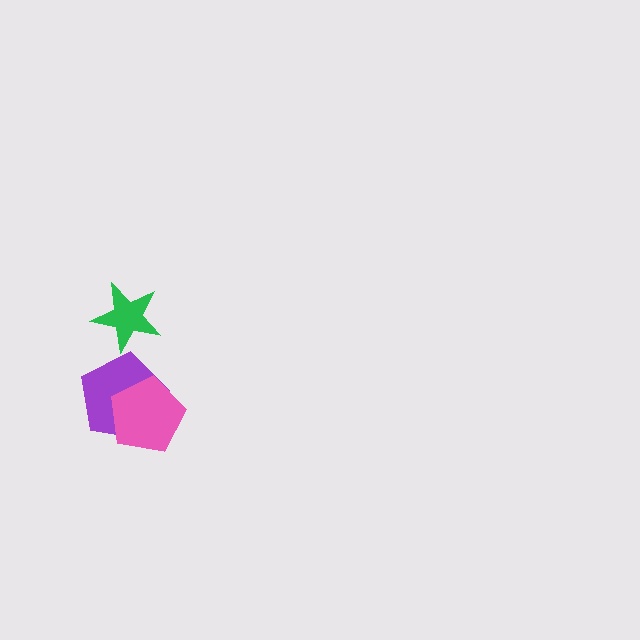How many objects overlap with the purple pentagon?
1 object overlaps with the purple pentagon.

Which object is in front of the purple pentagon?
The pink pentagon is in front of the purple pentagon.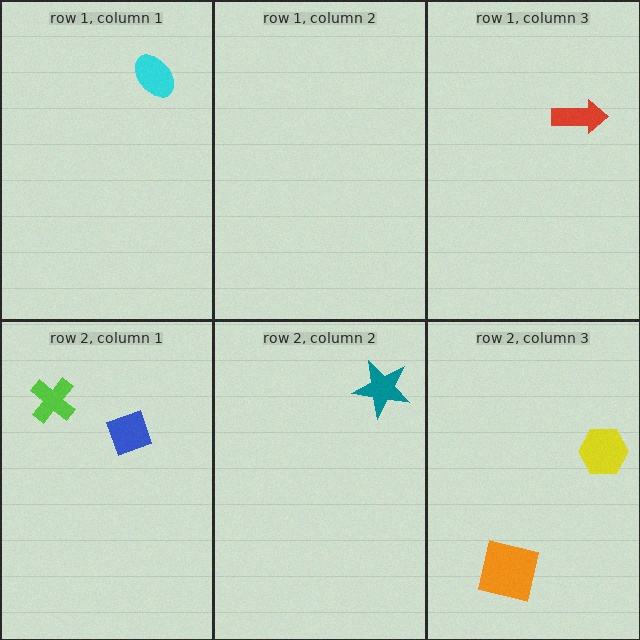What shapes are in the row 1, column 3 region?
The red arrow.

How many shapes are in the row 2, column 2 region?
1.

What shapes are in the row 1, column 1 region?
The cyan ellipse.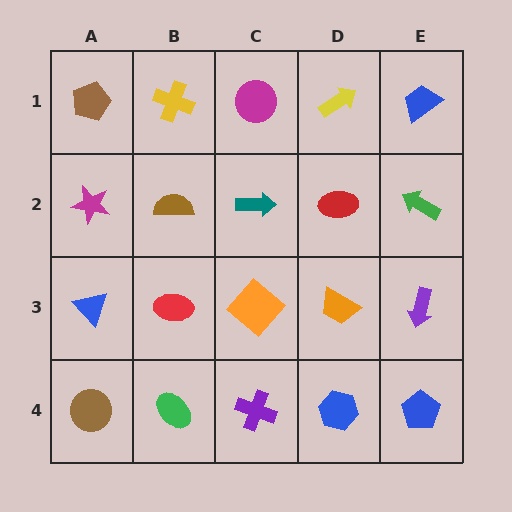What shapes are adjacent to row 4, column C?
An orange diamond (row 3, column C), a green ellipse (row 4, column B), a blue hexagon (row 4, column D).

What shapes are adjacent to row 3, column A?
A magenta star (row 2, column A), a brown circle (row 4, column A), a red ellipse (row 3, column B).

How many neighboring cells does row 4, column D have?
3.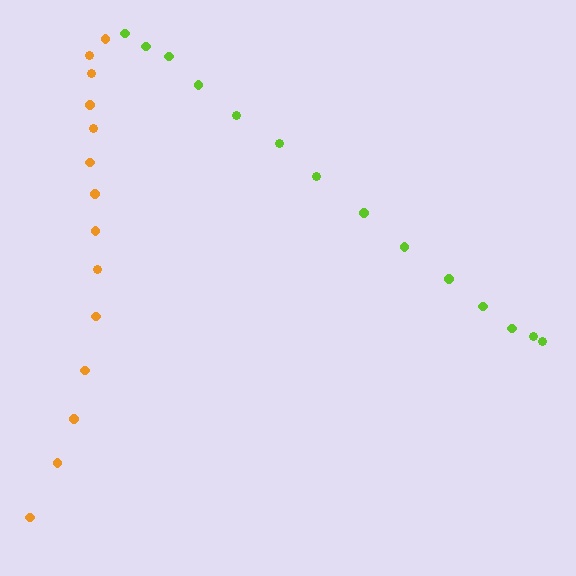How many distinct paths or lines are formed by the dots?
There are 2 distinct paths.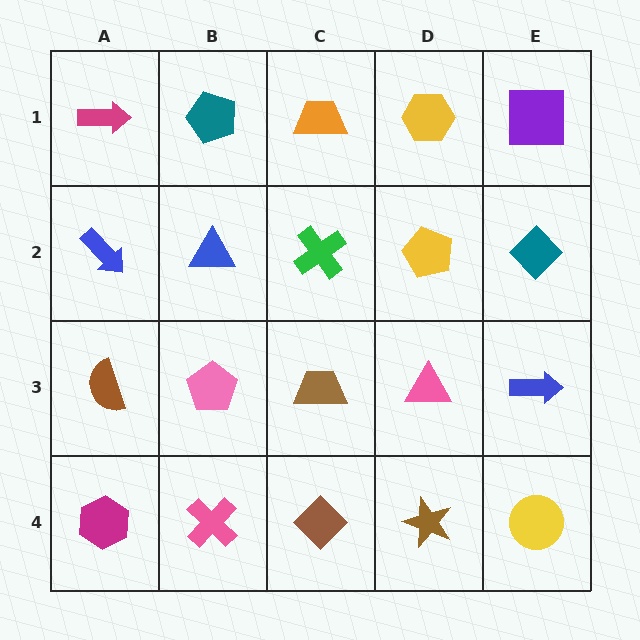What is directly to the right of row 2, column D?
A teal diamond.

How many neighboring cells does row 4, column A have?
2.